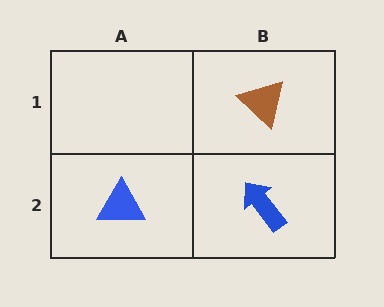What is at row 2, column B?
A blue arrow.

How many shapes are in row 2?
2 shapes.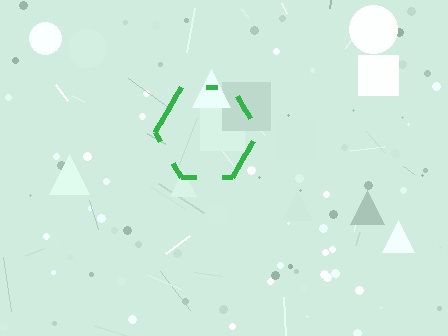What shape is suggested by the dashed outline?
The dashed outline suggests a hexagon.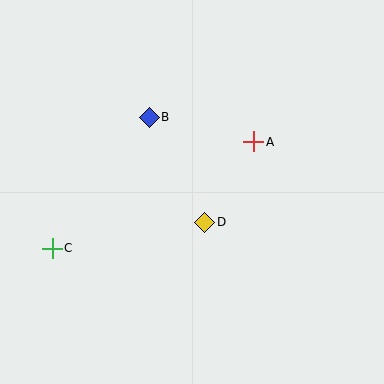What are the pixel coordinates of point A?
Point A is at (254, 142).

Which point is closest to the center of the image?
Point D at (205, 222) is closest to the center.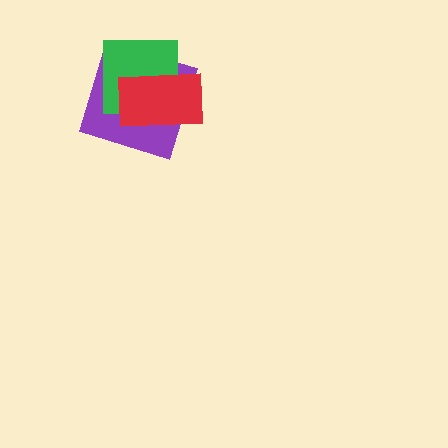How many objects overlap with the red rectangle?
2 objects overlap with the red rectangle.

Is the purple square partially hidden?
Yes, it is partially covered by another shape.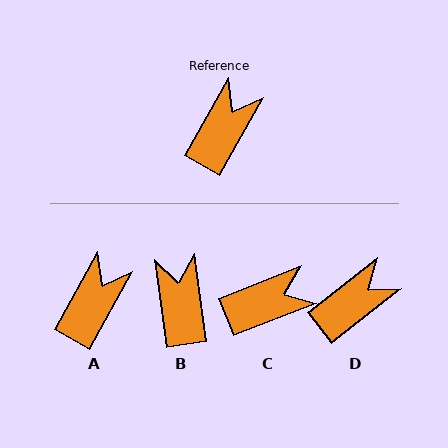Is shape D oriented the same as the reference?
No, it is off by about 23 degrees.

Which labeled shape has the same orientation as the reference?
A.